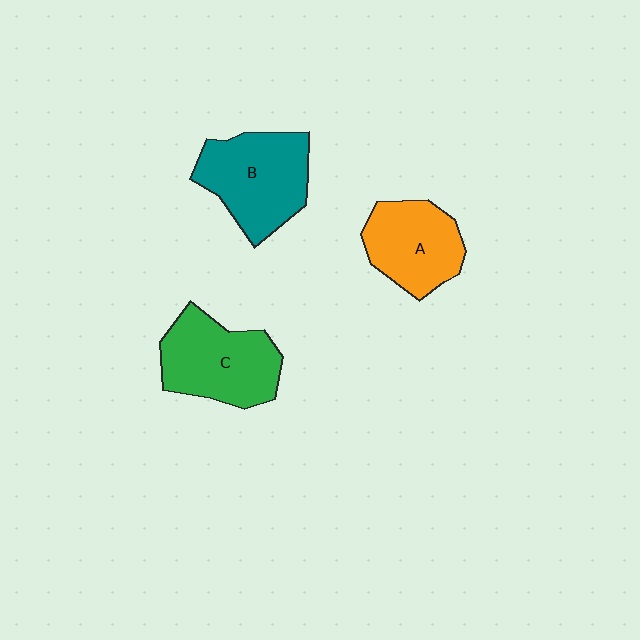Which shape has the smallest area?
Shape A (orange).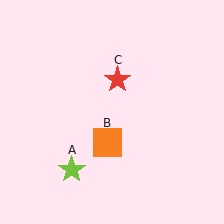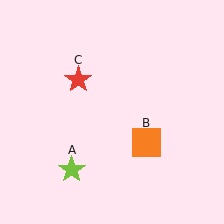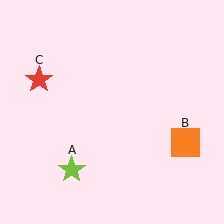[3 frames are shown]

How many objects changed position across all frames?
2 objects changed position: orange square (object B), red star (object C).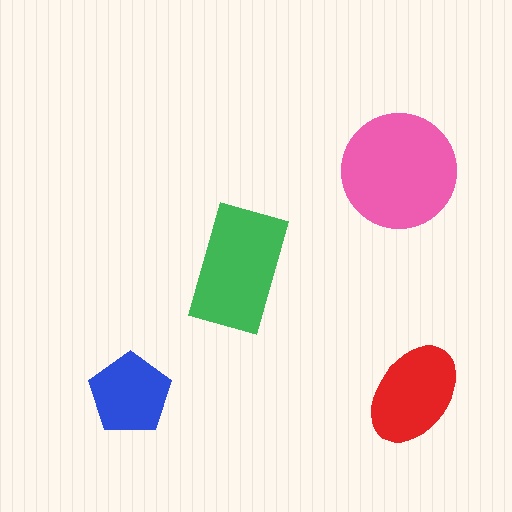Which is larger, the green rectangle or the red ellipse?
The green rectangle.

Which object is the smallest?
The blue pentagon.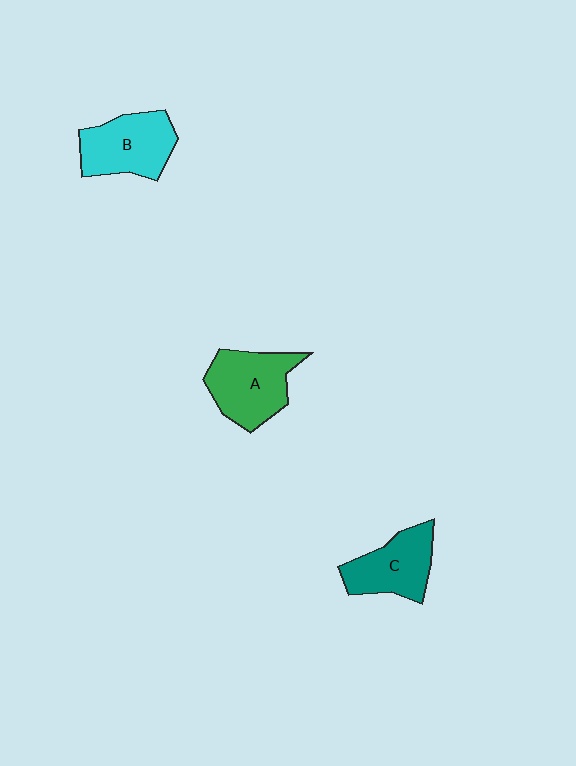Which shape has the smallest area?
Shape C (teal).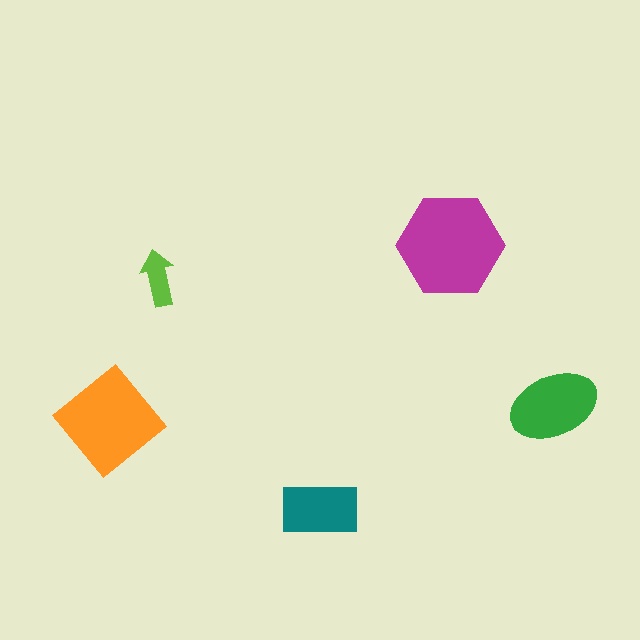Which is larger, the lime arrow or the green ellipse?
The green ellipse.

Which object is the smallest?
The lime arrow.